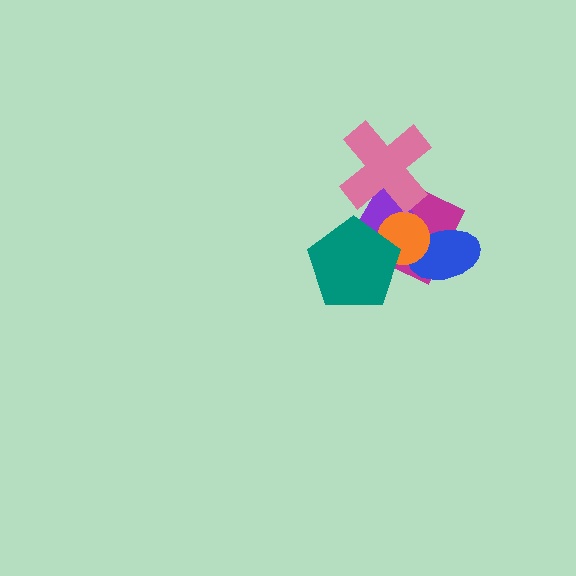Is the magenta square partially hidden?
Yes, it is partially covered by another shape.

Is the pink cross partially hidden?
No, no other shape covers it.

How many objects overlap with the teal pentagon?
3 objects overlap with the teal pentagon.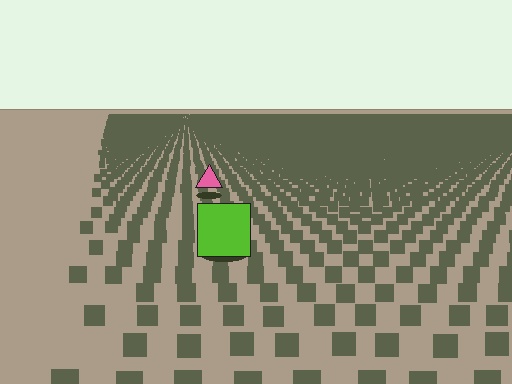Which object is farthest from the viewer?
The pink triangle is farthest from the viewer. It appears smaller and the ground texture around it is denser.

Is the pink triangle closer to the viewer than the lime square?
No. The lime square is closer — you can tell from the texture gradient: the ground texture is coarser near it.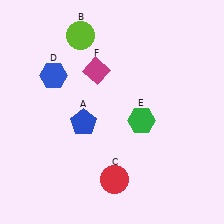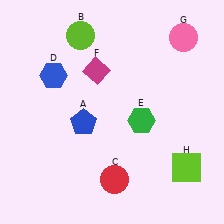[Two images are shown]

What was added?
A pink circle (G), a lime square (H) were added in Image 2.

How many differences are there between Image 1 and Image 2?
There are 2 differences between the two images.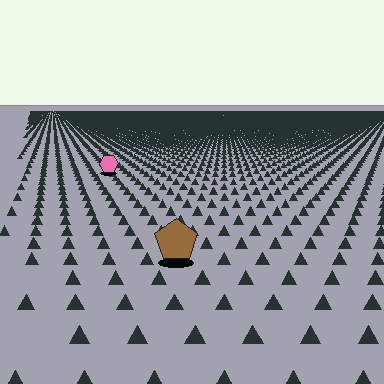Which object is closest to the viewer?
The brown pentagon is closest. The texture marks near it are larger and more spread out.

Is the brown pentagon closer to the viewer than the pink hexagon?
Yes. The brown pentagon is closer — you can tell from the texture gradient: the ground texture is coarser near it.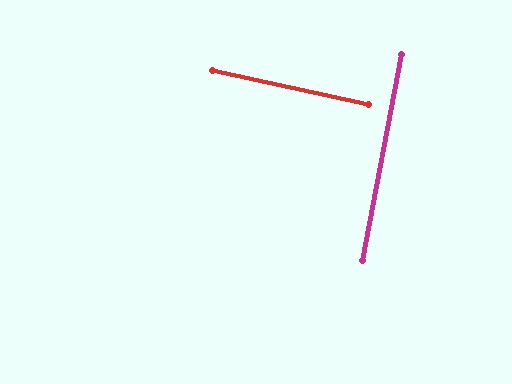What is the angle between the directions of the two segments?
Approximately 88 degrees.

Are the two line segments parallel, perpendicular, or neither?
Perpendicular — they meet at approximately 88°.